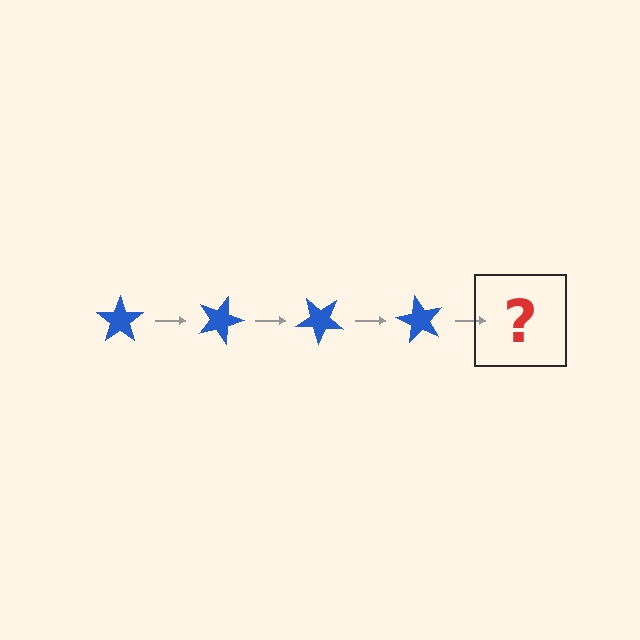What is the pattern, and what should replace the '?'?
The pattern is that the star rotates 20 degrees each step. The '?' should be a blue star rotated 80 degrees.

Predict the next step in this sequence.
The next step is a blue star rotated 80 degrees.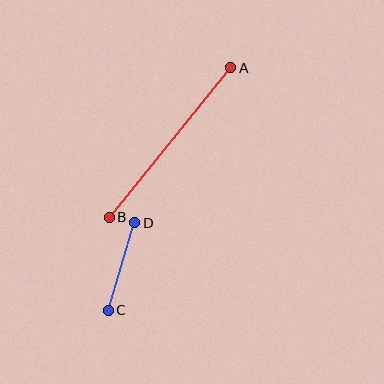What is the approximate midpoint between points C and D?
The midpoint is at approximately (121, 266) pixels.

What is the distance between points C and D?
The distance is approximately 92 pixels.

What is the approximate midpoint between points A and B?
The midpoint is at approximately (170, 142) pixels.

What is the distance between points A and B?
The distance is approximately 193 pixels.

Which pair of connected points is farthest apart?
Points A and B are farthest apart.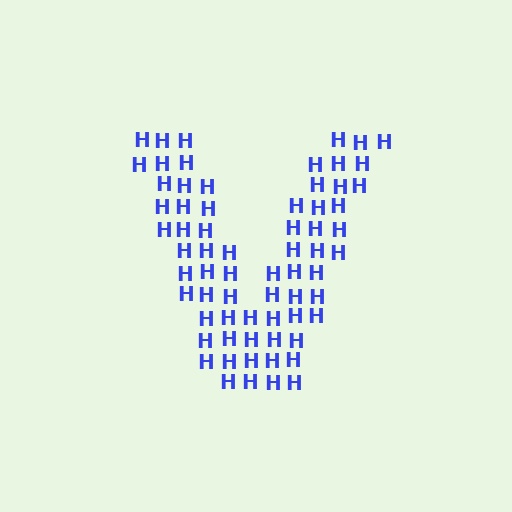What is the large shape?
The large shape is the letter V.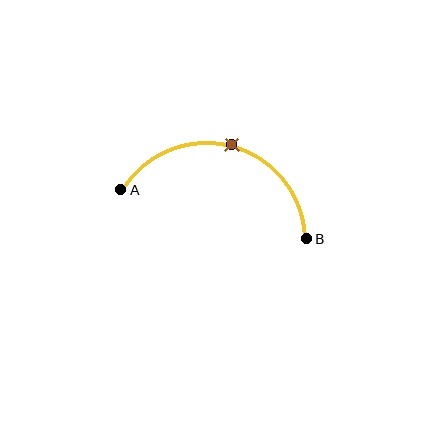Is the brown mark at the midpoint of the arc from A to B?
Yes. The brown mark lies on the arc at equal arc-length from both A and B — it is the arc midpoint.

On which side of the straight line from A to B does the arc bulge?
The arc bulges above the straight line connecting A and B.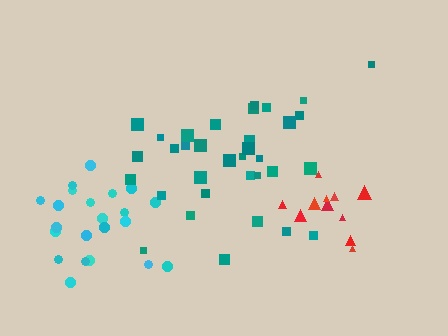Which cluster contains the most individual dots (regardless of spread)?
Teal (34).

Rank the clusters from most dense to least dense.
red, cyan, teal.